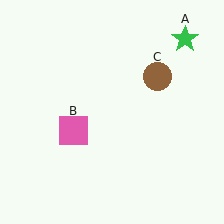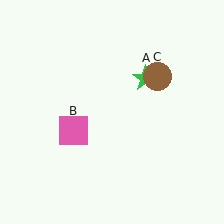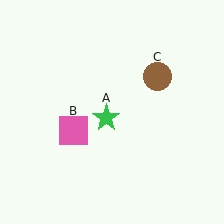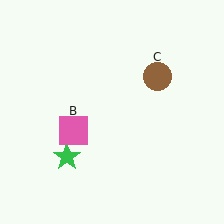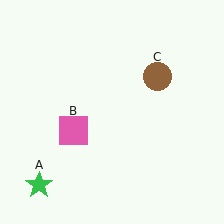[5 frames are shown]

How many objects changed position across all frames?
1 object changed position: green star (object A).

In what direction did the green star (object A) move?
The green star (object A) moved down and to the left.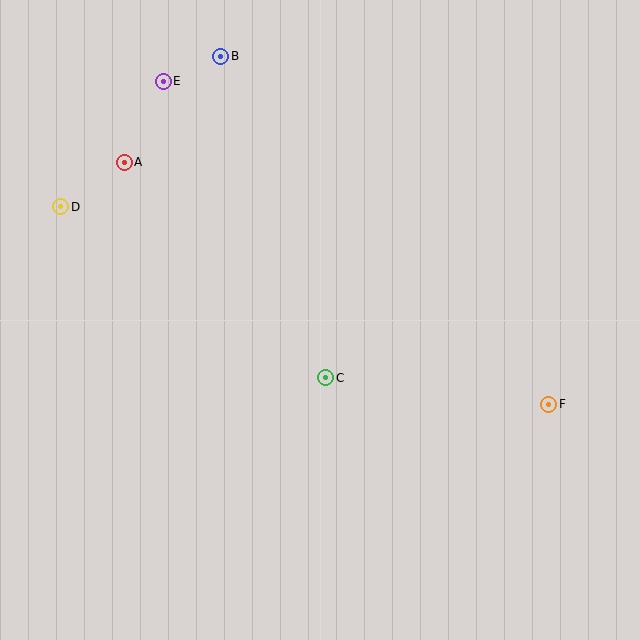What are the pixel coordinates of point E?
Point E is at (163, 81).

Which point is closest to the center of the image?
Point C at (325, 378) is closest to the center.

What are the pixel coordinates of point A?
Point A is at (124, 162).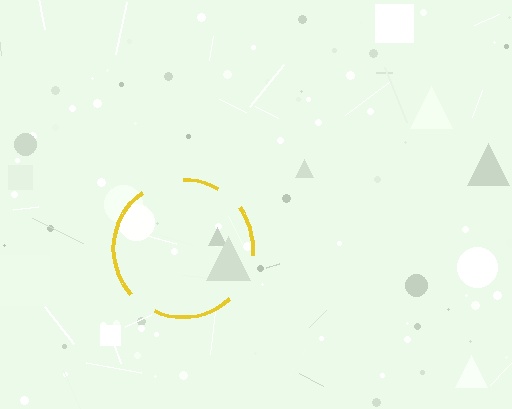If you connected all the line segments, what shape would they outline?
They would outline a circle.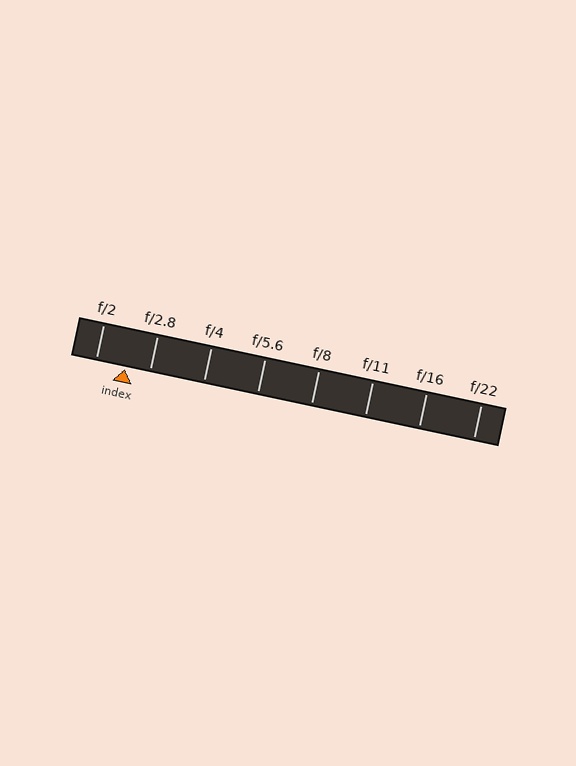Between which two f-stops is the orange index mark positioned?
The index mark is between f/2 and f/2.8.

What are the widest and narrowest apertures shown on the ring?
The widest aperture shown is f/2 and the narrowest is f/22.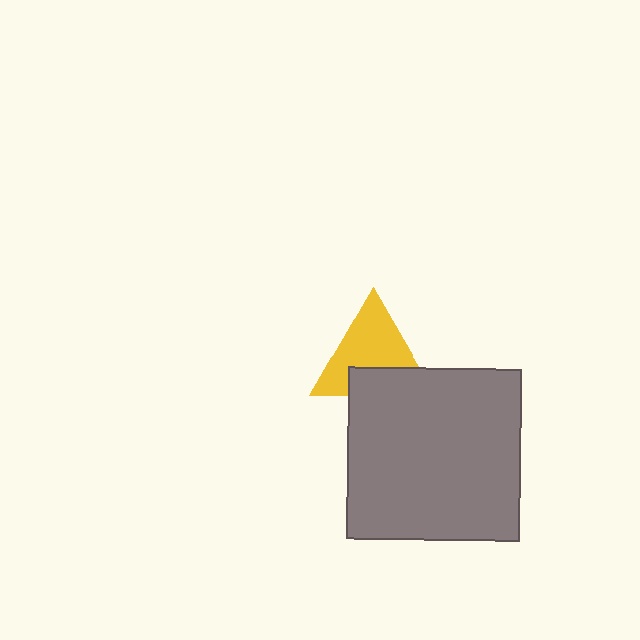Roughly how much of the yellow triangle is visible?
Most of it is visible (roughly 66%).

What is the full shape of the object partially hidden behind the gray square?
The partially hidden object is a yellow triangle.